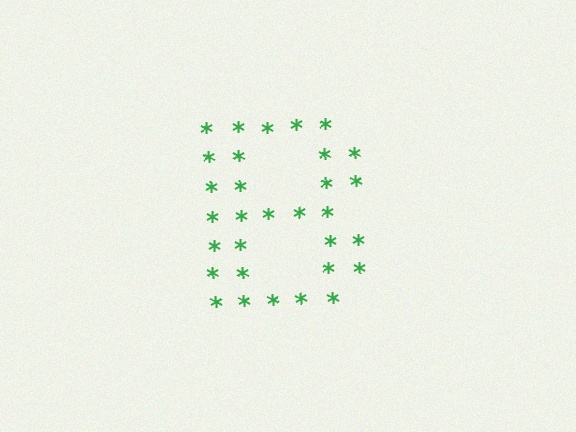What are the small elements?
The small elements are asterisks.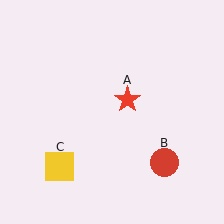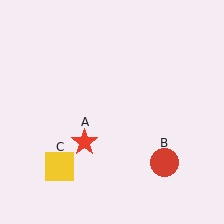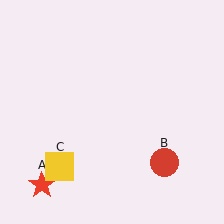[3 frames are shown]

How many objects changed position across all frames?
1 object changed position: red star (object A).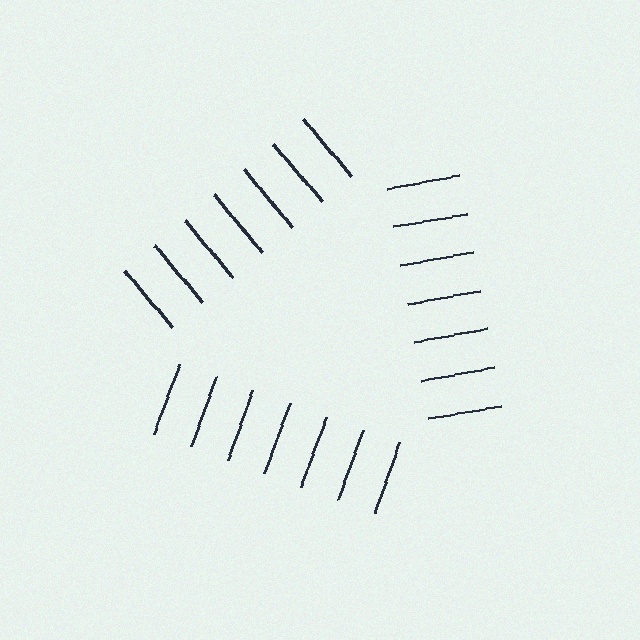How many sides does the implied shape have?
3 sides — the line-ends trace a triangle.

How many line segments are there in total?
21 — 7 along each of the 3 edges.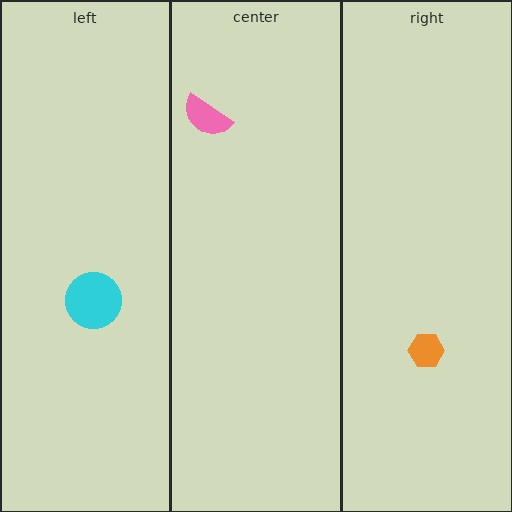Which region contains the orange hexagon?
The right region.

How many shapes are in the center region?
1.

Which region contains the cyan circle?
The left region.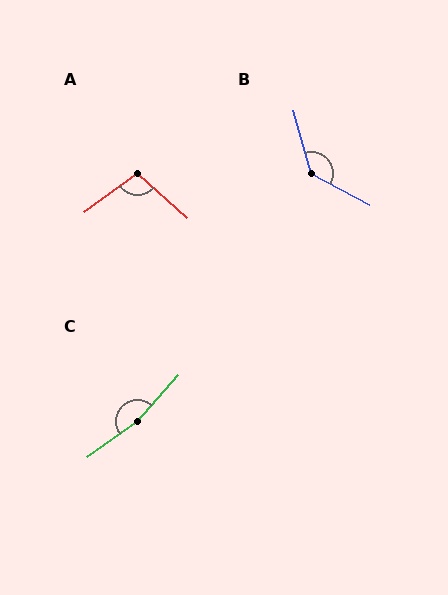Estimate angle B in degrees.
Approximately 134 degrees.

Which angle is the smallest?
A, at approximately 104 degrees.